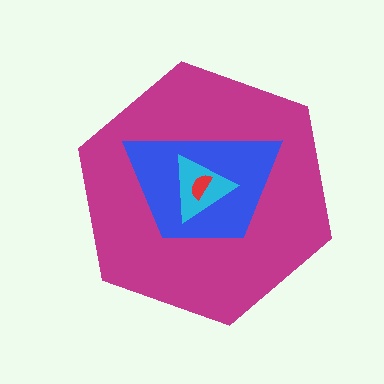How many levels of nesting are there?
4.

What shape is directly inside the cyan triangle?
The red semicircle.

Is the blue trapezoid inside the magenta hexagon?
Yes.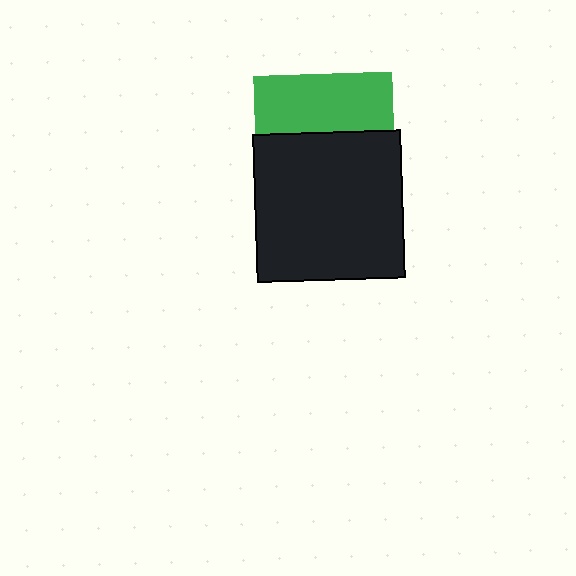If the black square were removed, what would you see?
You would see the complete green square.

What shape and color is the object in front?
The object in front is a black square.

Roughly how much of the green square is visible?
A small part of it is visible (roughly 42%).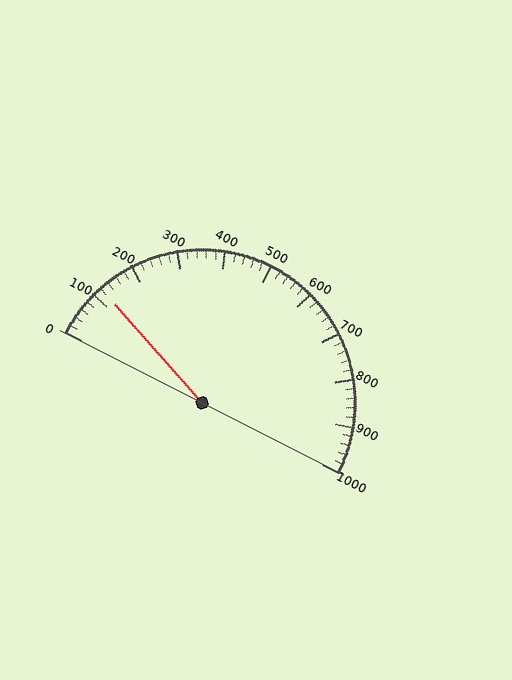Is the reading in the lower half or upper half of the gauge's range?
The reading is in the lower half of the range (0 to 1000).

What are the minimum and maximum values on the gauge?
The gauge ranges from 0 to 1000.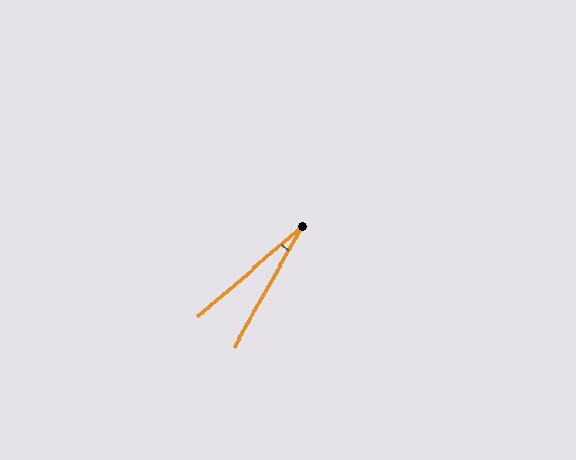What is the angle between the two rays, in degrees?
Approximately 20 degrees.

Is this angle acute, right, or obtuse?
It is acute.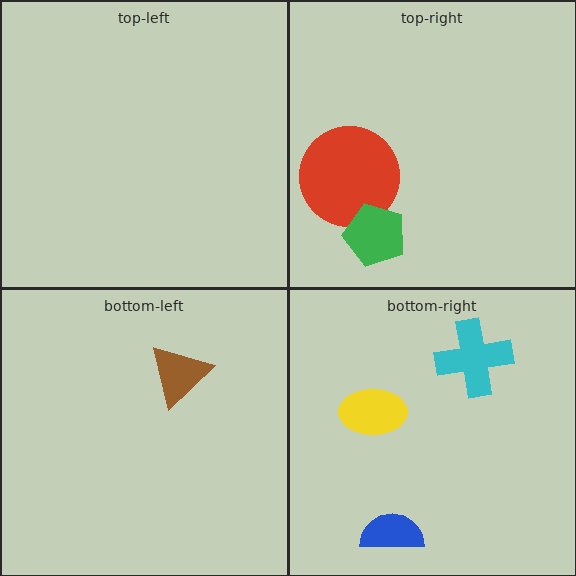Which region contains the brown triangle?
The bottom-left region.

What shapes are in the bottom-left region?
The brown triangle.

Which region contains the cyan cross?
The bottom-right region.